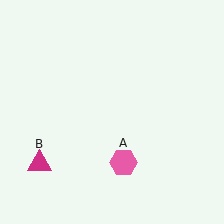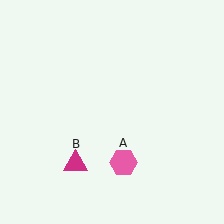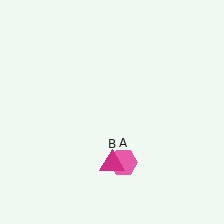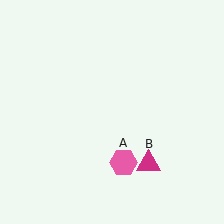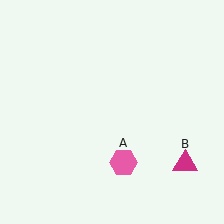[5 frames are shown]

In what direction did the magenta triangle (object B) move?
The magenta triangle (object B) moved right.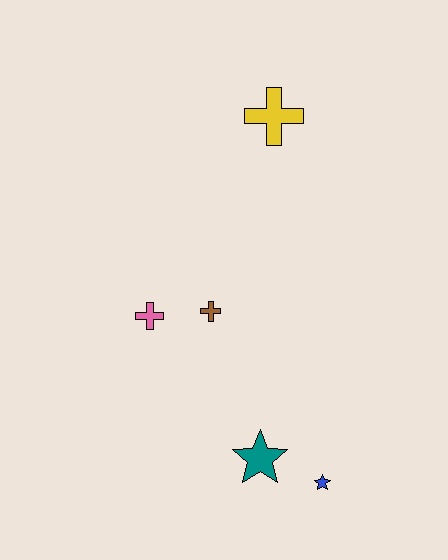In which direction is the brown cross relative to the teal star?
The brown cross is above the teal star.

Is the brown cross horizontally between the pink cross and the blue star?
Yes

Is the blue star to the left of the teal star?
No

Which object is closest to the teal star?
The blue star is closest to the teal star.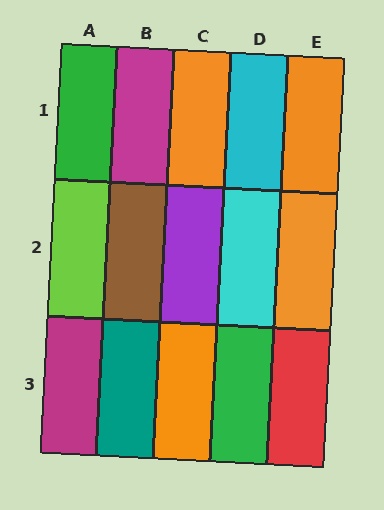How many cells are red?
1 cell is red.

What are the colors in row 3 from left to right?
Magenta, teal, orange, green, red.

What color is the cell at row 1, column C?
Orange.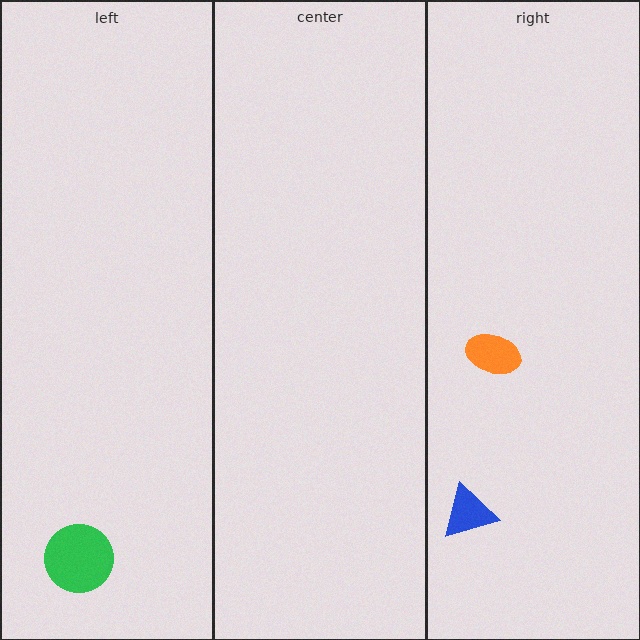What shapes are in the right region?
The orange ellipse, the blue triangle.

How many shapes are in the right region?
2.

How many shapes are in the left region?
1.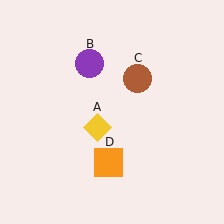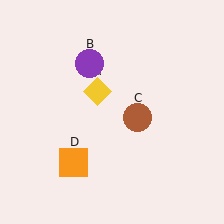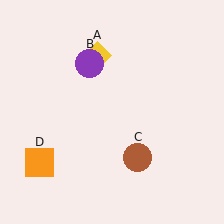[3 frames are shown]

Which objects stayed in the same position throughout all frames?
Purple circle (object B) remained stationary.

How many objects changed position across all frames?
3 objects changed position: yellow diamond (object A), brown circle (object C), orange square (object D).